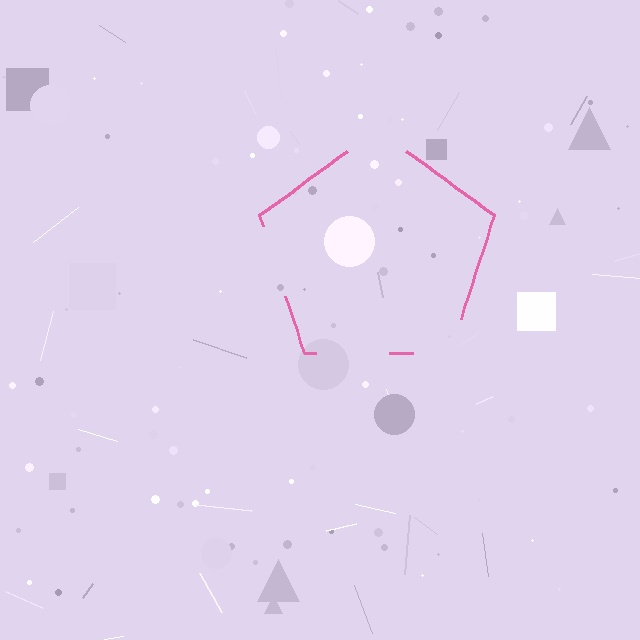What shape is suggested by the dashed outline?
The dashed outline suggests a pentagon.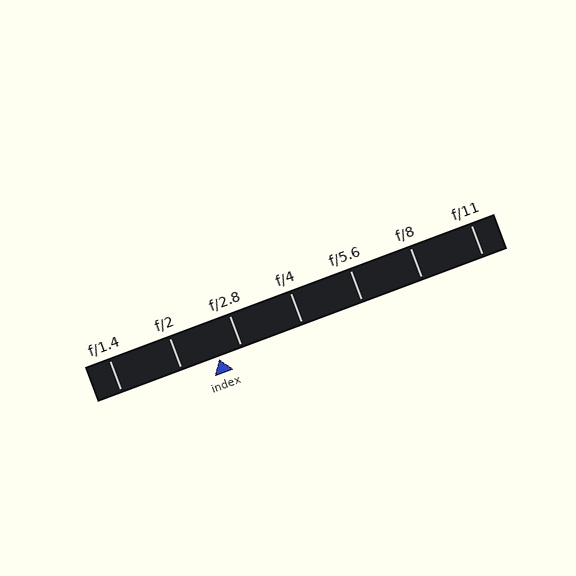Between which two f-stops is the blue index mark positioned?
The index mark is between f/2 and f/2.8.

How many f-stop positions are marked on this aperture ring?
There are 7 f-stop positions marked.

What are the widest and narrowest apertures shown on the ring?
The widest aperture shown is f/1.4 and the narrowest is f/11.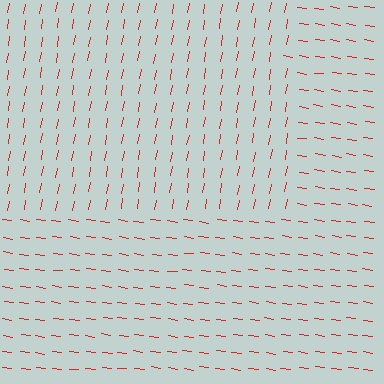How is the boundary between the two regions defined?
The boundary is defined purely by a change in line orientation (approximately 88 degrees difference). All lines are the same color and thickness.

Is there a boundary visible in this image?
Yes, there is a texture boundary formed by a change in line orientation.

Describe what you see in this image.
The image is filled with small red line segments. A rectangle region in the image has lines oriented differently from the surrounding lines, creating a visible texture boundary.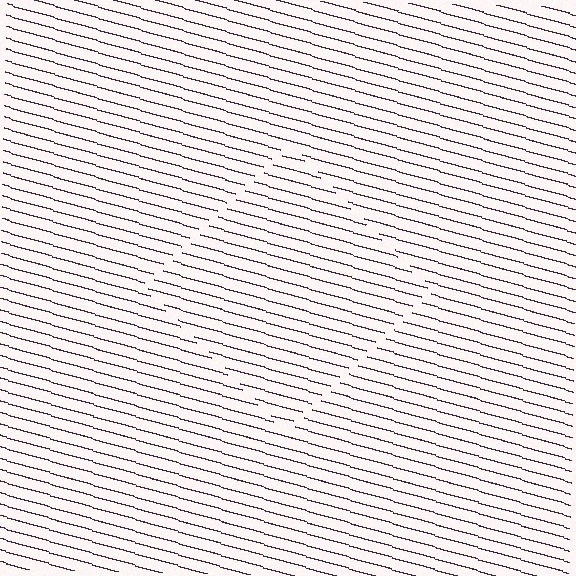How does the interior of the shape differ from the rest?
The interior of the shape contains the same grating, shifted by half a period — the contour is defined by the phase discontinuity where line-ends from the inner and outer gratings abut.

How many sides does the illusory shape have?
4 sides — the line-ends trace a square.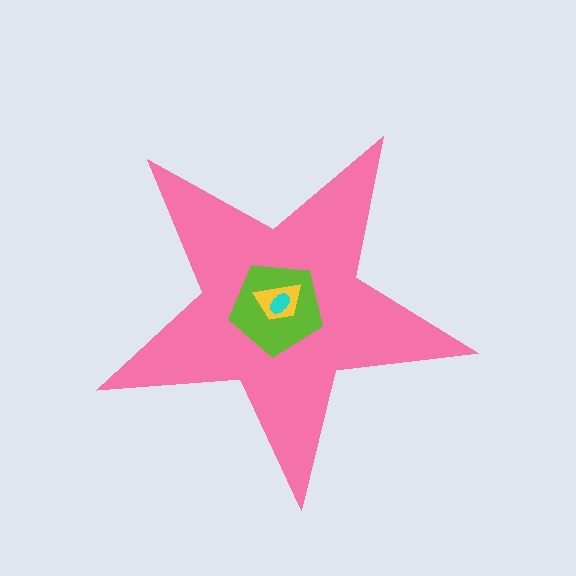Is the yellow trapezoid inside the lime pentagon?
Yes.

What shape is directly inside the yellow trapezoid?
The cyan ellipse.